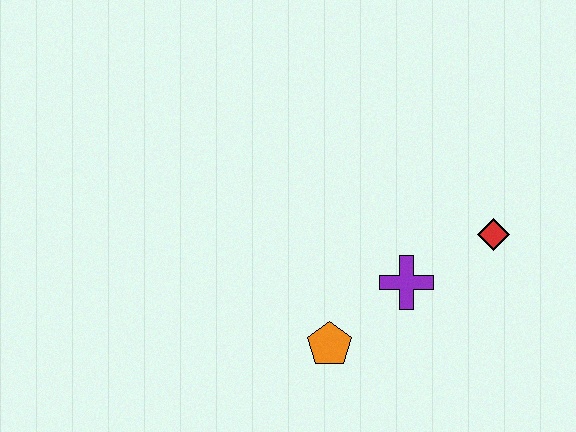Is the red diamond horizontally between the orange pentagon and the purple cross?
No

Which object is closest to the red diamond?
The purple cross is closest to the red diamond.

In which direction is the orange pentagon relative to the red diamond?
The orange pentagon is to the left of the red diamond.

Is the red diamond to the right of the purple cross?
Yes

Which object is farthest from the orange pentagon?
The red diamond is farthest from the orange pentagon.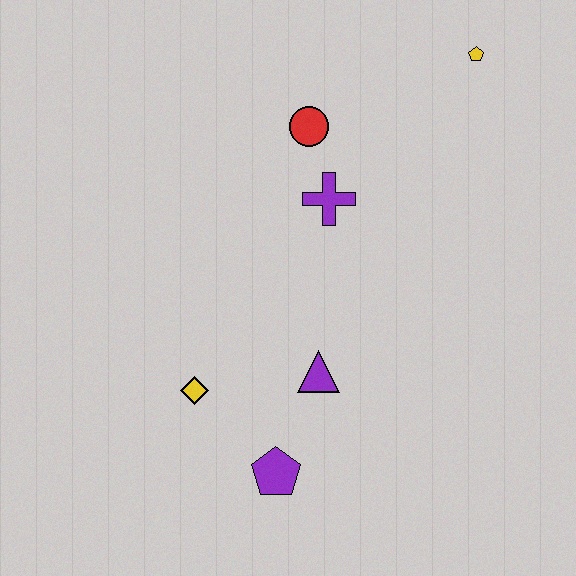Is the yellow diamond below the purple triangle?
Yes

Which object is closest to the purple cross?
The red circle is closest to the purple cross.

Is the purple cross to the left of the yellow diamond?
No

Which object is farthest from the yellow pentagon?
The purple pentagon is farthest from the yellow pentagon.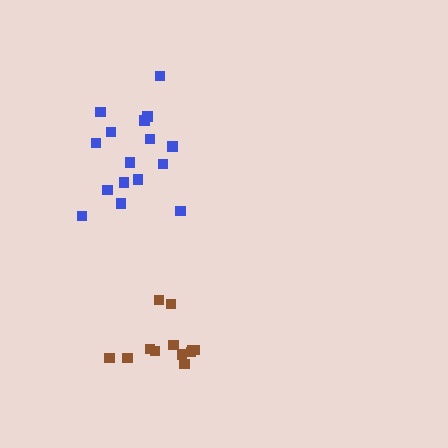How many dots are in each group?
Group 1: 16 dots, Group 2: 12 dots (28 total).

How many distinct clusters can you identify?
There are 2 distinct clusters.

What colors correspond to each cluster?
The clusters are colored: blue, brown.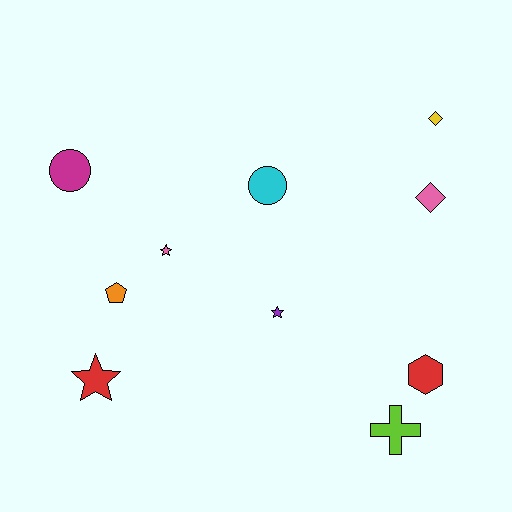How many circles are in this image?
There are 2 circles.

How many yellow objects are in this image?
There is 1 yellow object.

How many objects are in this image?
There are 10 objects.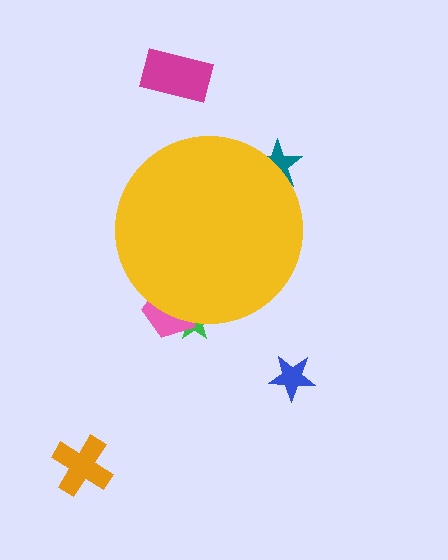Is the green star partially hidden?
Yes, the green star is partially hidden behind the yellow circle.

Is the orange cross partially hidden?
No, the orange cross is fully visible.